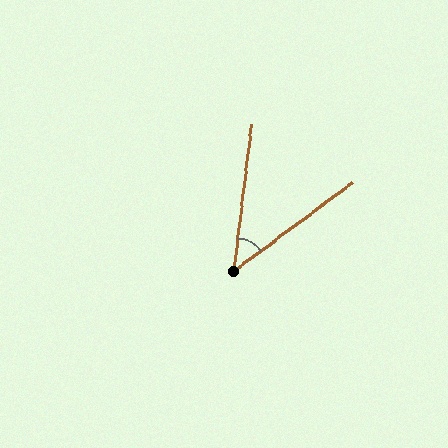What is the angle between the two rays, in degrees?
Approximately 47 degrees.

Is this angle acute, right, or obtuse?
It is acute.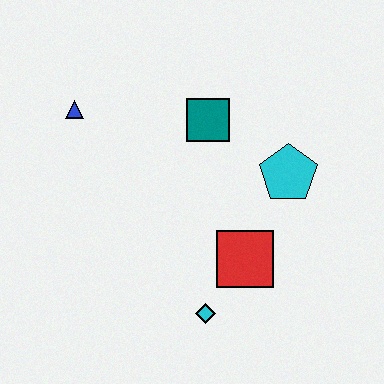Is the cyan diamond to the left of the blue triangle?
No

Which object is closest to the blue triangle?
The teal square is closest to the blue triangle.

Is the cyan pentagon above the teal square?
No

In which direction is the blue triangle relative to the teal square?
The blue triangle is to the left of the teal square.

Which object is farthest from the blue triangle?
The cyan diamond is farthest from the blue triangle.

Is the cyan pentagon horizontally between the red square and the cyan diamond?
No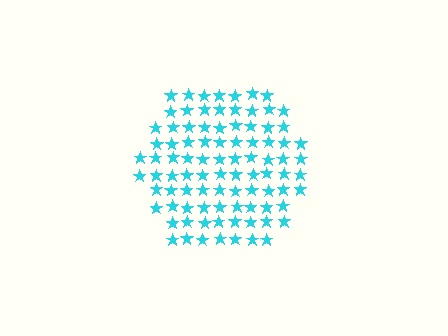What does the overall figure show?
The overall figure shows a hexagon.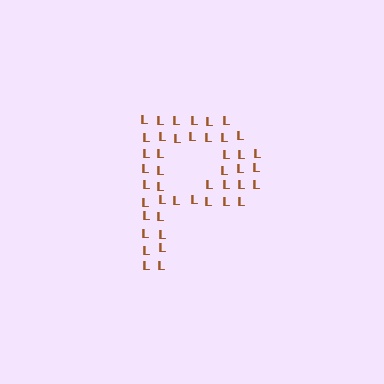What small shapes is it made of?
It is made of small letter L's.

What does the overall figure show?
The overall figure shows the letter P.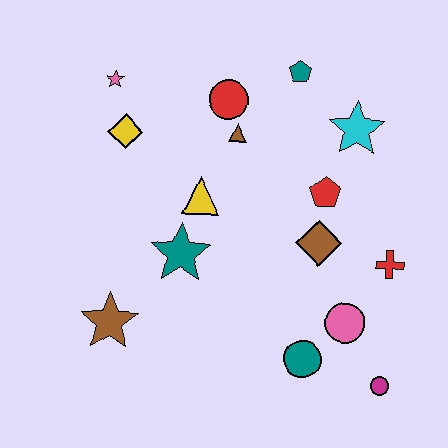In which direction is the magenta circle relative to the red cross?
The magenta circle is below the red cross.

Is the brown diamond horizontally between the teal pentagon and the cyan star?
Yes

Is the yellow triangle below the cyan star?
Yes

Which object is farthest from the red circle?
The magenta circle is farthest from the red circle.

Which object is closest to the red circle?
The brown triangle is closest to the red circle.